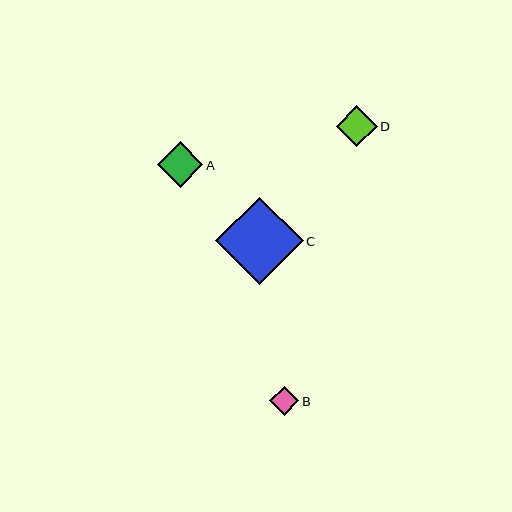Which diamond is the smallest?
Diamond B is the smallest with a size of approximately 29 pixels.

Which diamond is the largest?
Diamond C is the largest with a size of approximately 88 pixels.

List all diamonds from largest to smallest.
From largest to smallest: C, A, D, B.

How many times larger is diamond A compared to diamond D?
Diamond A is approximately 1.1 times the size of diamond D.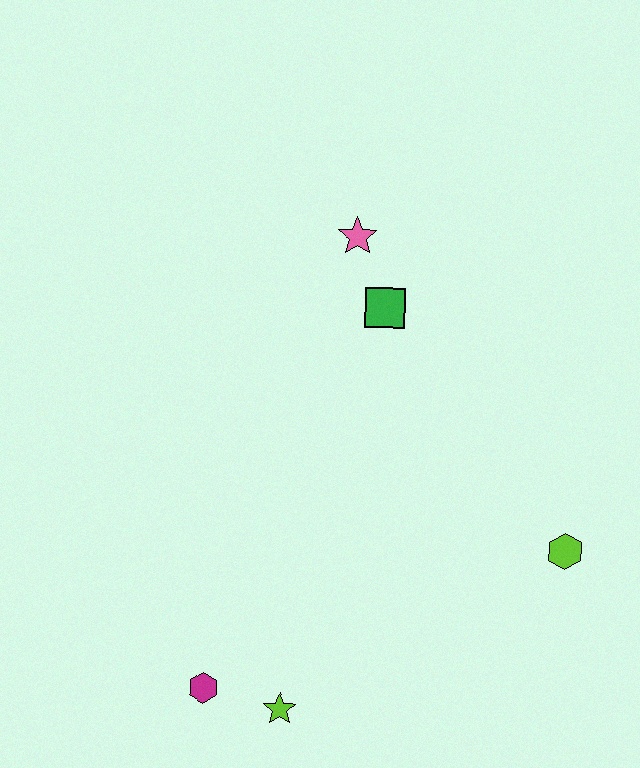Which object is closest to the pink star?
The green square is closest to the pink star.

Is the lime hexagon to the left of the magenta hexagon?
No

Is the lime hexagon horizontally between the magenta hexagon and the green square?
No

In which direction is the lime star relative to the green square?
The lime star is below the green square.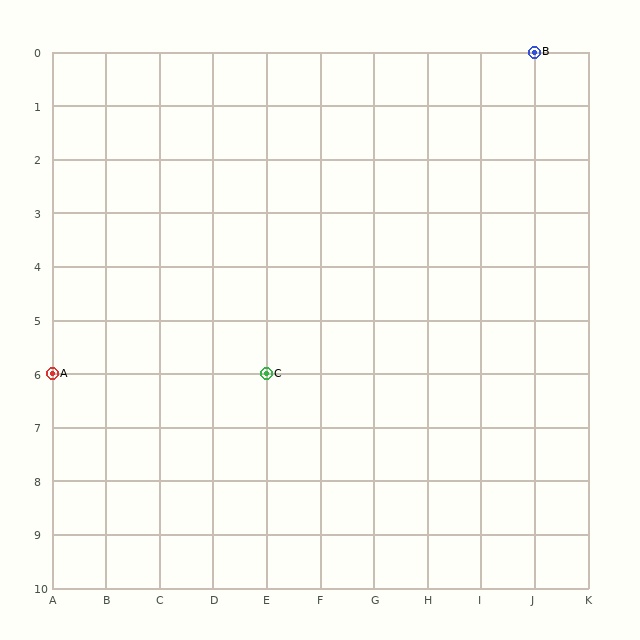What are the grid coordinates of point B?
Point B is at grid coordinates (J, 0).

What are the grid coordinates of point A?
Point A is at grid coordinates (A, 6).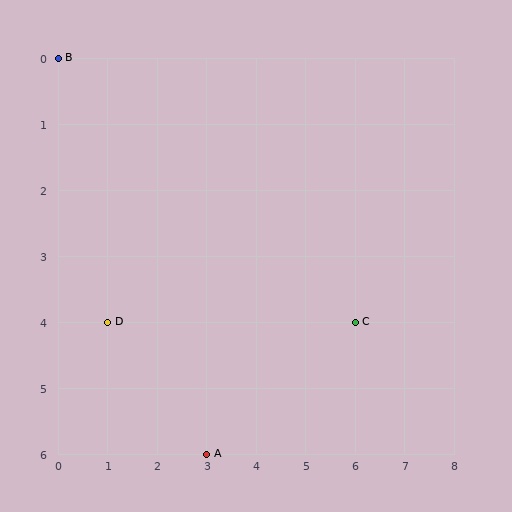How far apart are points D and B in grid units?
Points D and B are 1 column and 4 rows apart (about 4.1 grid units diagonally).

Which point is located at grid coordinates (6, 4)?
Point C is at (6, 4).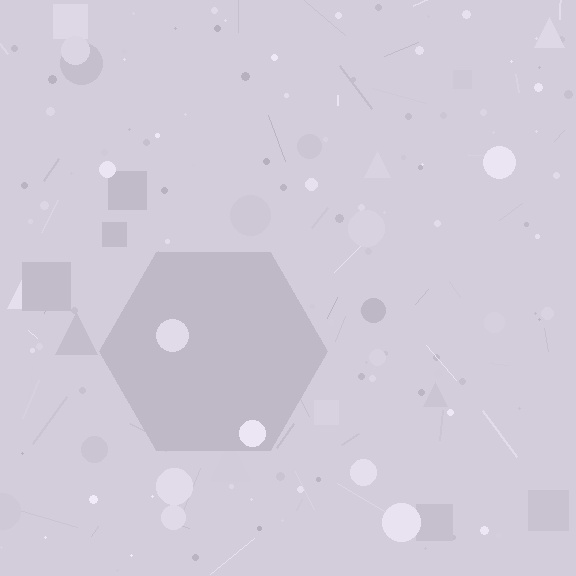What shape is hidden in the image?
A hexagon is hidden in the image.